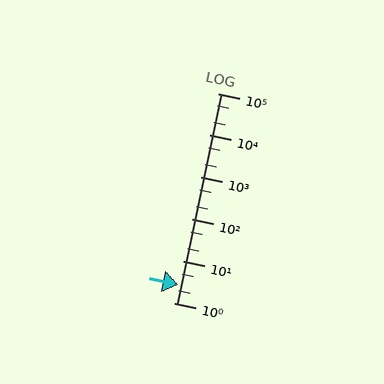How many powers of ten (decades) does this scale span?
The scale spans 5 decades, from 1 to 100000.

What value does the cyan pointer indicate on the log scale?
The pointer indicates approximately 2.7.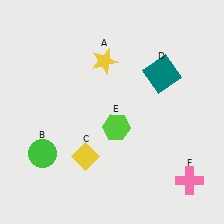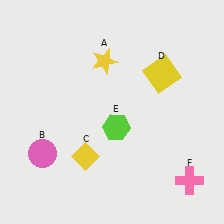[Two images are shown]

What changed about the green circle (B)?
In Image 1, B is green. In Image 2, it changed to pink.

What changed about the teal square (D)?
In Image 1, D is teal. In Image 2, it changed to yellow.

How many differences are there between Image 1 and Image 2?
There are 2 differences between the two images.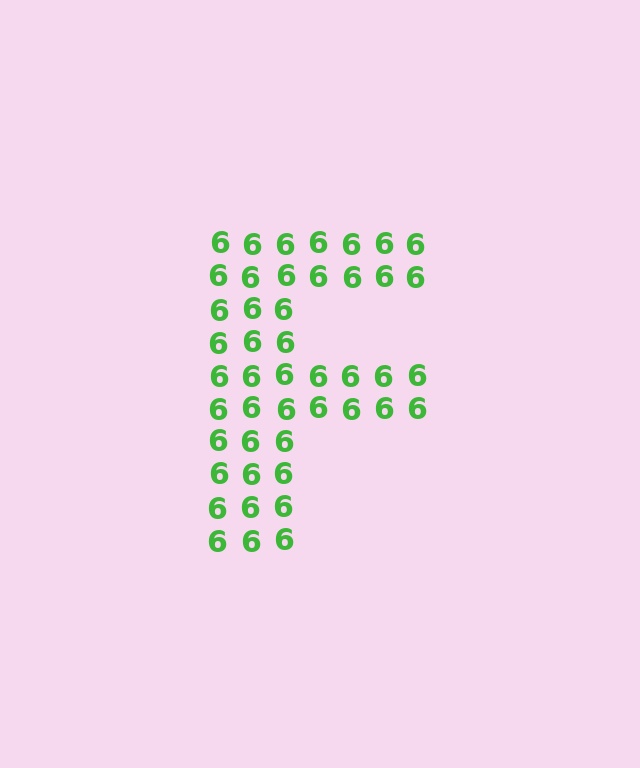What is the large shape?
The large shape is the letter F.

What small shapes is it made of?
It is made of small digit 6's.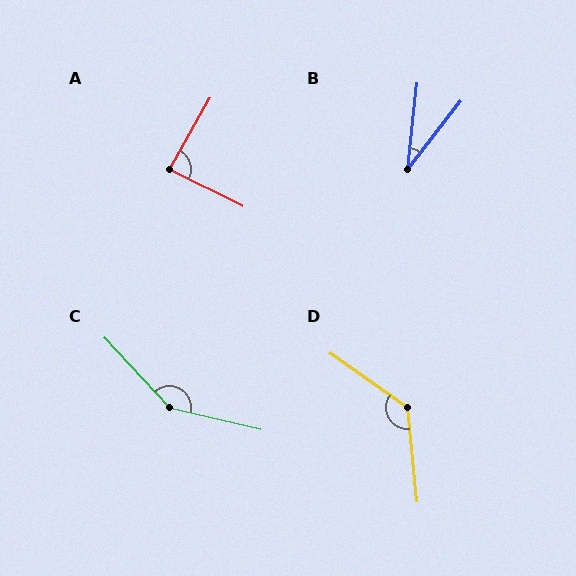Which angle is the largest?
C, at approximately 146 degrees.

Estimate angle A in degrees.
Approximately 87 degrees.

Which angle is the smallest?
B, at approximately 32 degrees.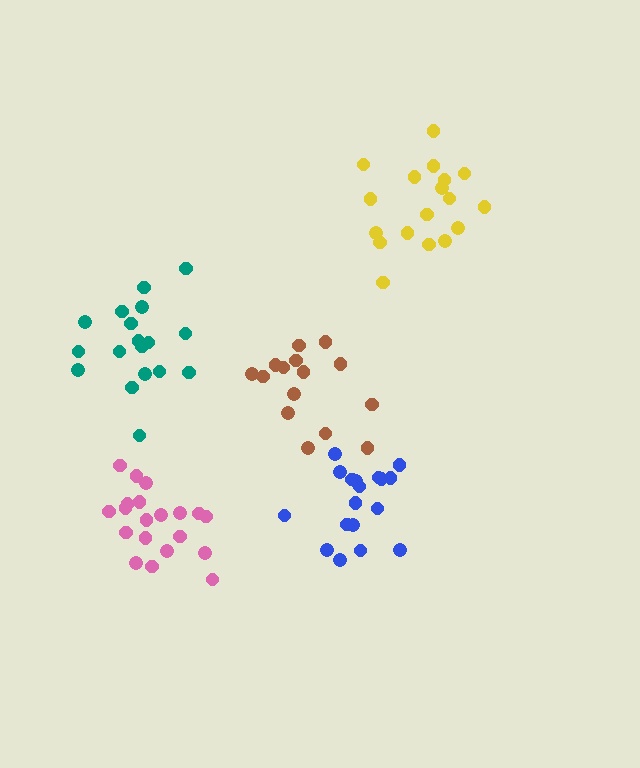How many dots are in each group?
Group 1: 18 dots, Group 2: 20 dots, Group 3: 15 dots, Group 4: 18 dots, Group 5: 18 dots (89 total).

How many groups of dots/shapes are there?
There are 5 groups.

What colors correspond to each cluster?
The clusters are colored: teal, pink, brown, yellow, blue.